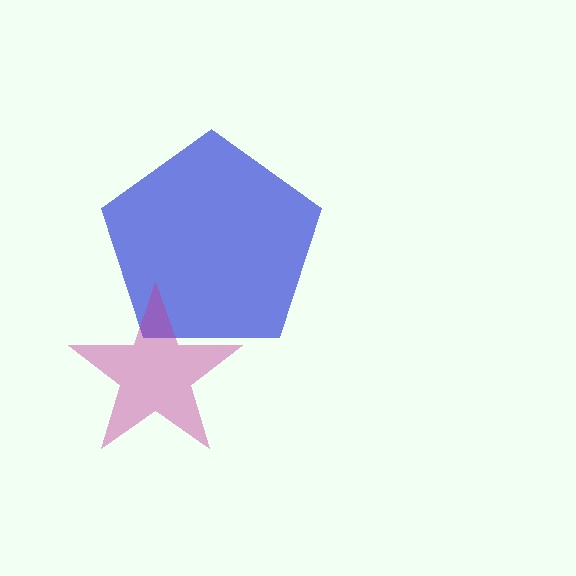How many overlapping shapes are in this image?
There are 2 overlapping shapes in the image.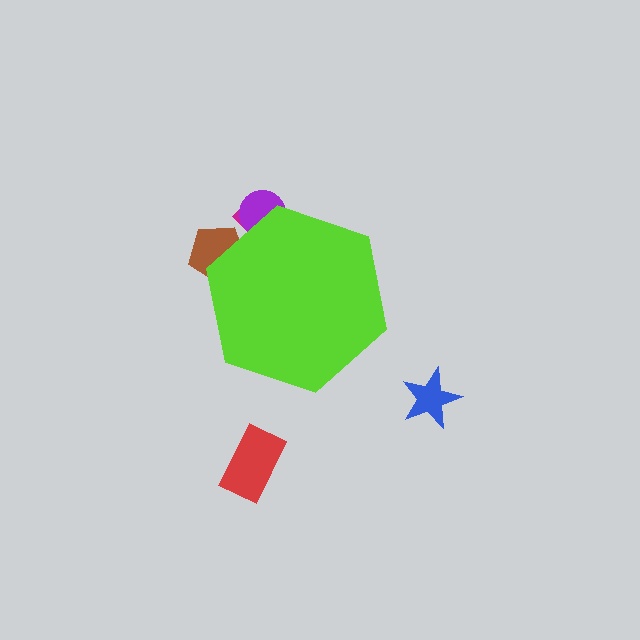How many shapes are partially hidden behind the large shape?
3 shapes are partially hidden.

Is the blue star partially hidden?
No, the blue star is fully visible.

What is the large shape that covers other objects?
A lime hexagon.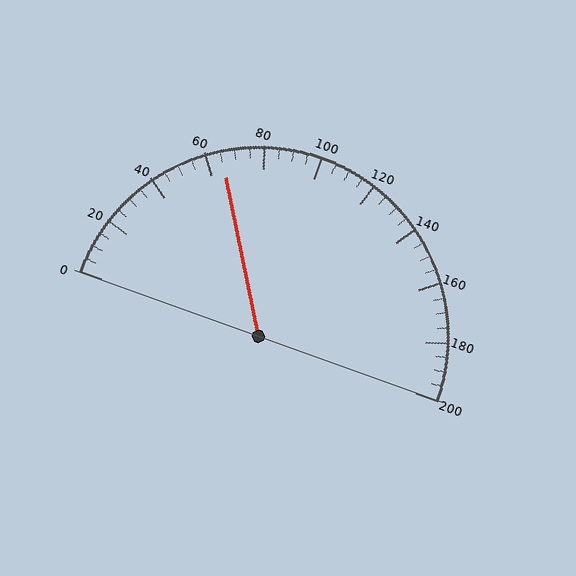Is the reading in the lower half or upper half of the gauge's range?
The reading is in the lower half of the range (0 to 200).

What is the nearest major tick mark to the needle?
The nearest major tick mark is 60.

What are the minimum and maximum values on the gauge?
The gauge ranges from 0 to 200.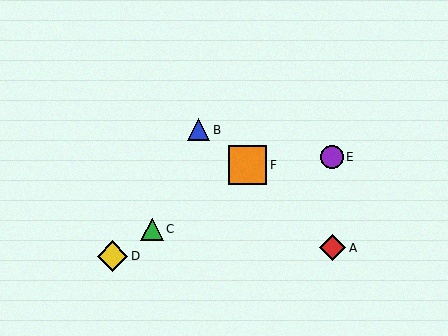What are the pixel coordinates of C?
Object C is at (152, 229).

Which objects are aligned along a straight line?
Objects C, D, F are aligned along a straight line.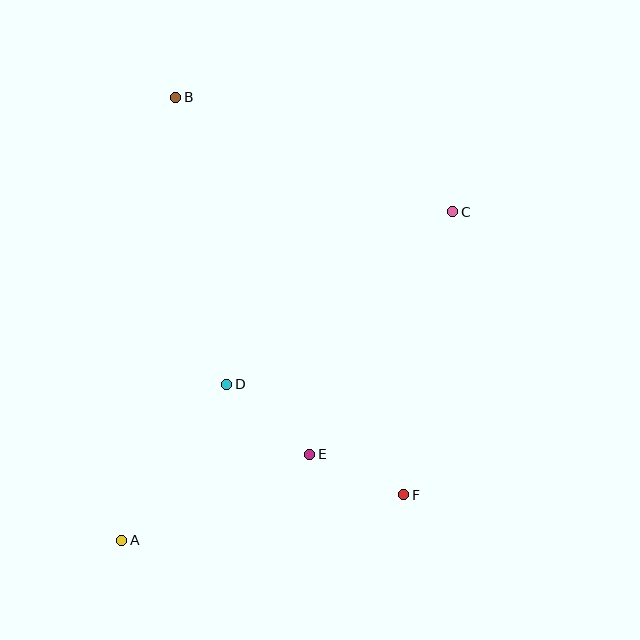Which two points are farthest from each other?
Points A and C are farthest from each other.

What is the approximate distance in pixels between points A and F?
The distance between A and F is approximately 286 pixels.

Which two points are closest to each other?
Points E and F are closest to each other.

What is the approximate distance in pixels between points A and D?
The distance between A and D is approximately 188 pixels.